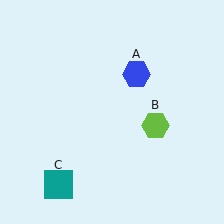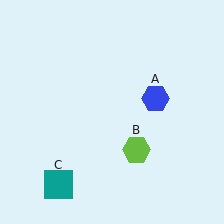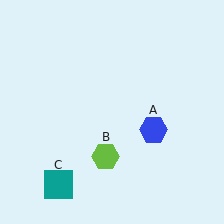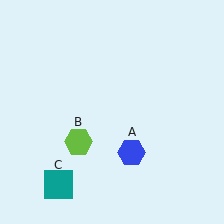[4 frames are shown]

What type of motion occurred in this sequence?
The blue hexagon (object A), lime hexagon (object B) rotated clockwise around the center of the scene.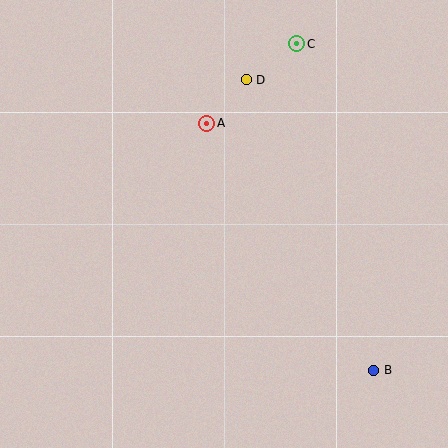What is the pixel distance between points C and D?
The distance between C and D is 62 pixels.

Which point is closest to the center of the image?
Point A at (206, 123) is closest to the center.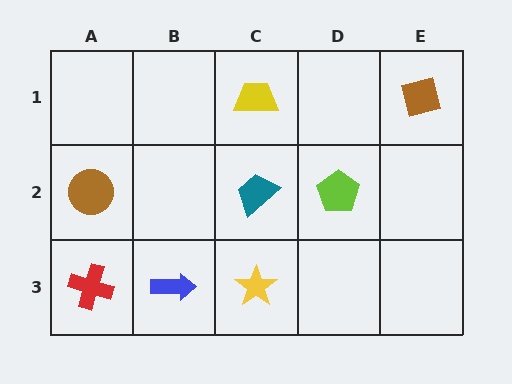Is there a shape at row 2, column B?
No, that cell is empty.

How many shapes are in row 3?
3 shapes.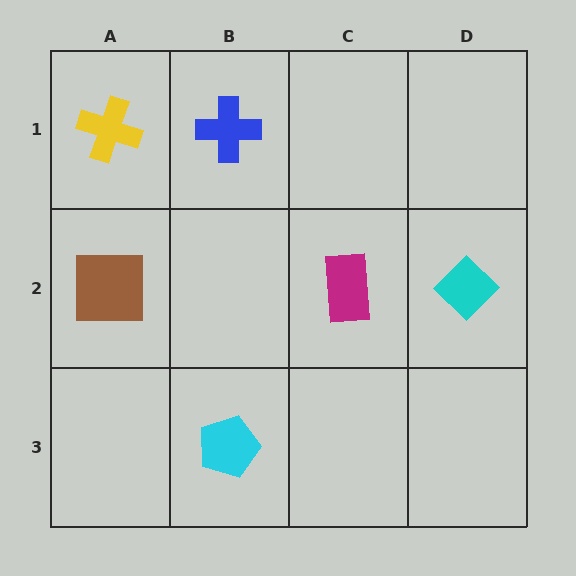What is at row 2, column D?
A cyan diamond.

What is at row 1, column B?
A blue cross.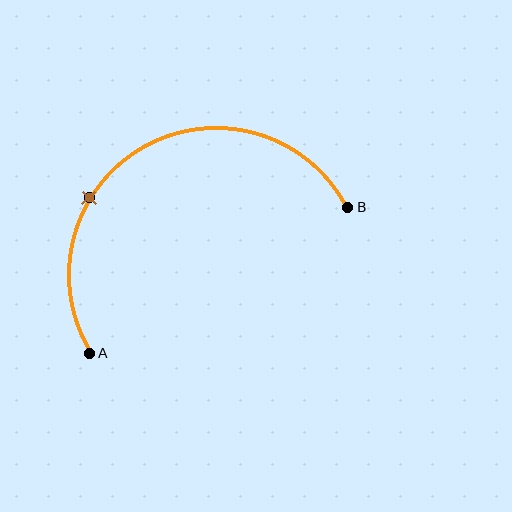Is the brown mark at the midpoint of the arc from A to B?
No. The brown mark lies on the arc but is closer to endpoint A. The arc midpoint would be at the point on the curve equidistant along the arc from both A and B.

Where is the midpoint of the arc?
The arc midpoint is the point on the curve farthest from the straight line joining A and B. It sits above that line.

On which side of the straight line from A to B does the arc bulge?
The arc bulges above the straight line connecting A and B.